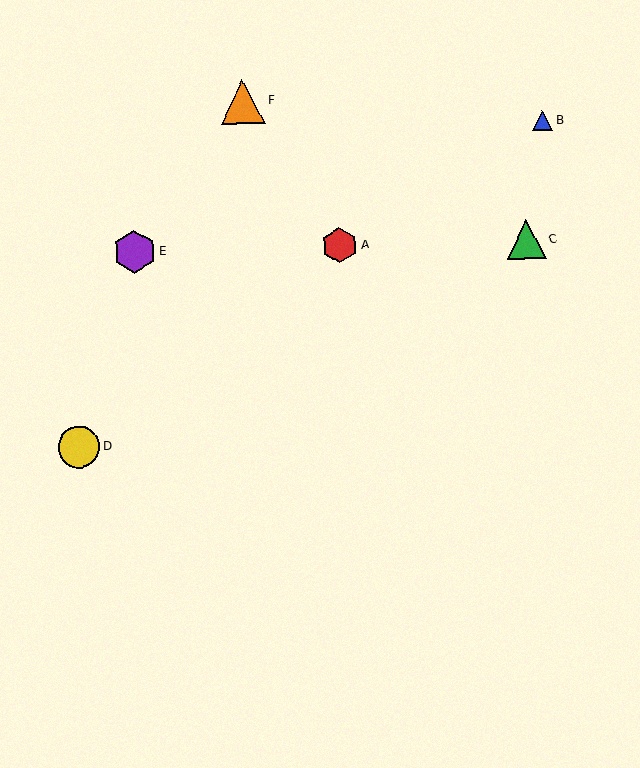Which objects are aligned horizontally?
Objects A, C, E are aligned horizontally.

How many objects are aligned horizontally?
3 objects (A, C, E) are aligned horizontally.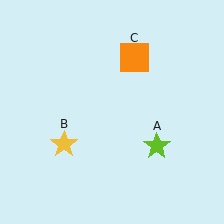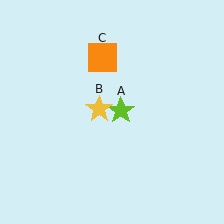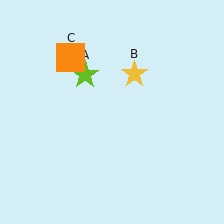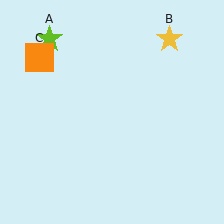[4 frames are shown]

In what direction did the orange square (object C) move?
The orange square (object C) moved left.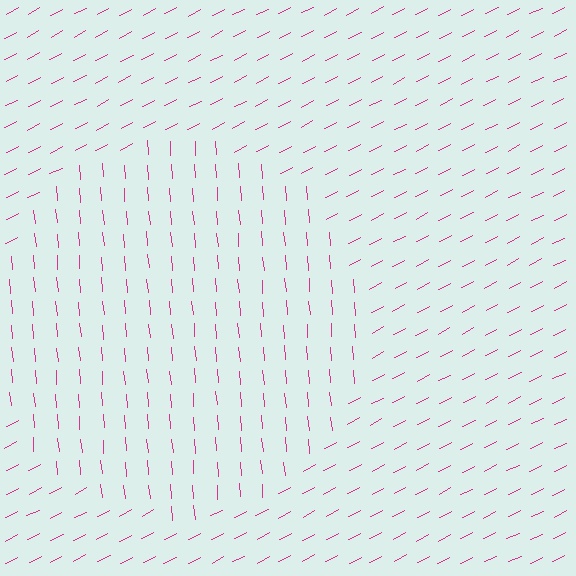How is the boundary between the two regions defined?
The boundary is defined purely by a change in line orientation (approximately 68 degrees difference). All lines are the same color and thickness.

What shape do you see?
I see a circle.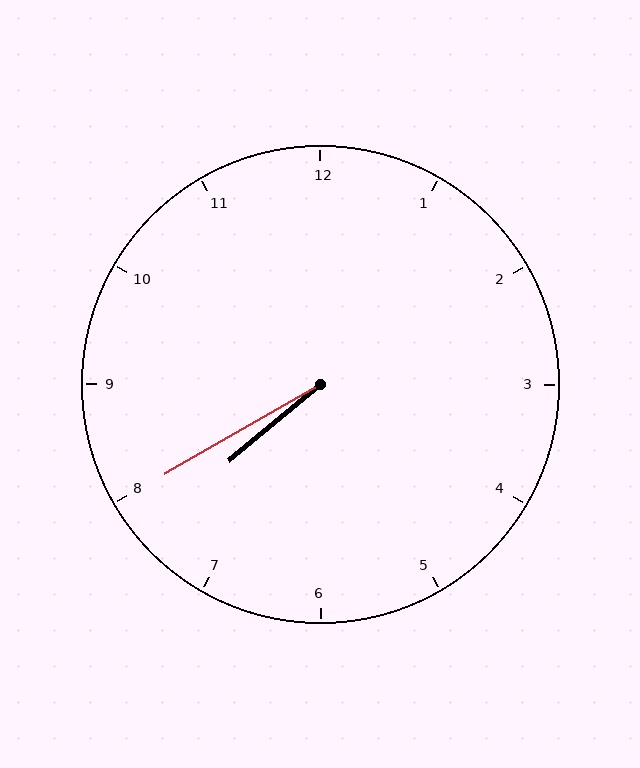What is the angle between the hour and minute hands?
Approximately 10 degrees.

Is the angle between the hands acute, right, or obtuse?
It is acute.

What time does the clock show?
7:40.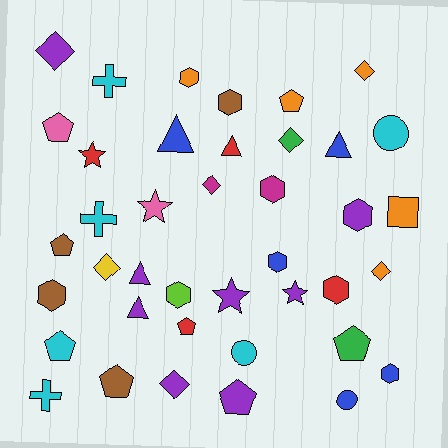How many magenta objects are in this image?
There are 2 magenta objects.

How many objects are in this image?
There are 40 objects.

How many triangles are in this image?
There are 5 triangles.